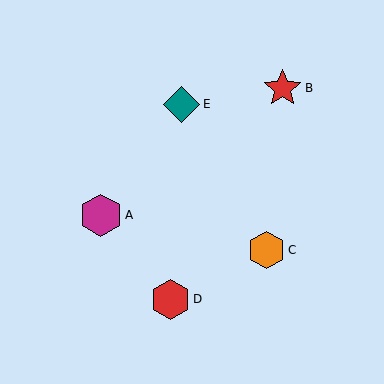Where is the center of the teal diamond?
The center of the teal diamond is at (182, 104).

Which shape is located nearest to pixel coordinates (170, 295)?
The red hexagon (labeled D) at (170, 299) is nearest to that location.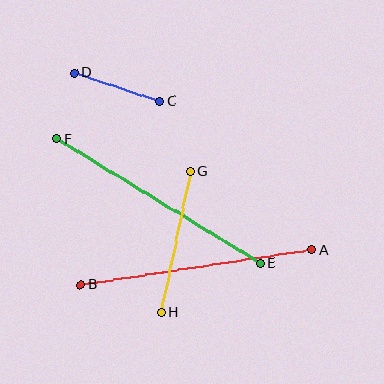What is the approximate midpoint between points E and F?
The midpoint is at approximately (159, 201) pixels.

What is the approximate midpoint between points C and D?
The midpoint is at approximately (117, 87) pixels.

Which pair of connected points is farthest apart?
Points E and F are farthest apart.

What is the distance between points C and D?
The distance is approximately 90 pixels.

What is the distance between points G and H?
The distance is approximately 144 pixels.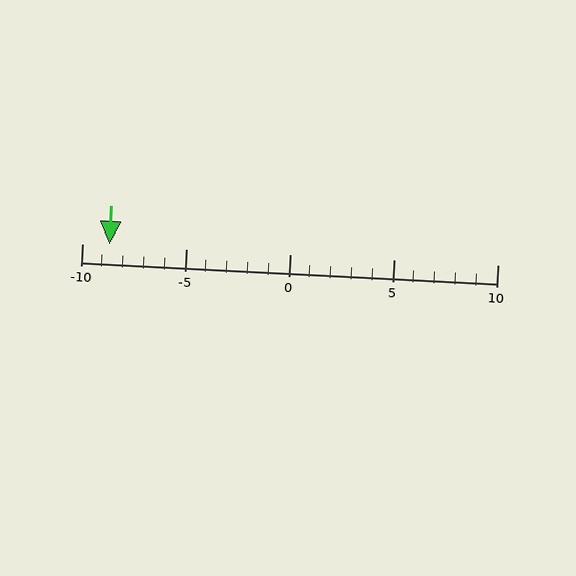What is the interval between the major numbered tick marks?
The major tick marks are spaced 5 units apart.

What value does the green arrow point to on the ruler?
The green arrow points to approximately -9.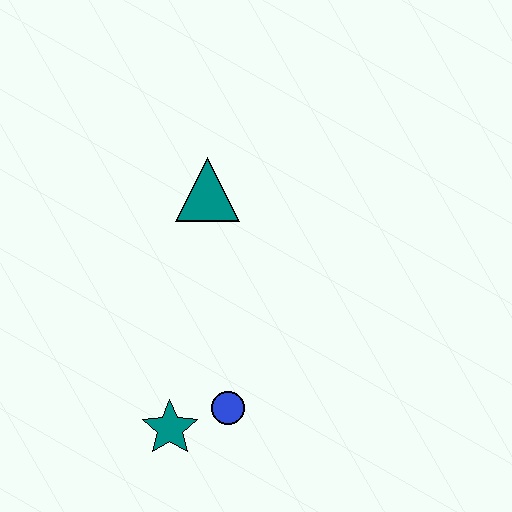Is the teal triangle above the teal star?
Yes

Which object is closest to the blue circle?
The teal star is closest to the blue circle.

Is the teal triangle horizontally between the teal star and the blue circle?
Yes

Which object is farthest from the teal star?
The teal triangle is farthest from the teal star.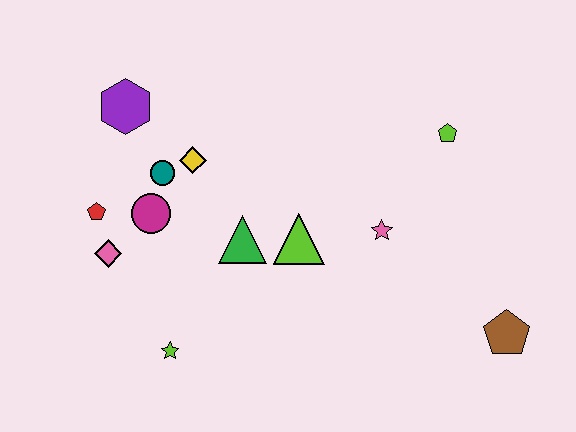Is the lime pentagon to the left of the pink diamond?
No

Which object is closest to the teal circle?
The yellow diamond is closest to the teal circle.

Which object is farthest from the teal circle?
The brown pentagon is farthest from the teal circle.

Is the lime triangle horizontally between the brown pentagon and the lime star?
Yes